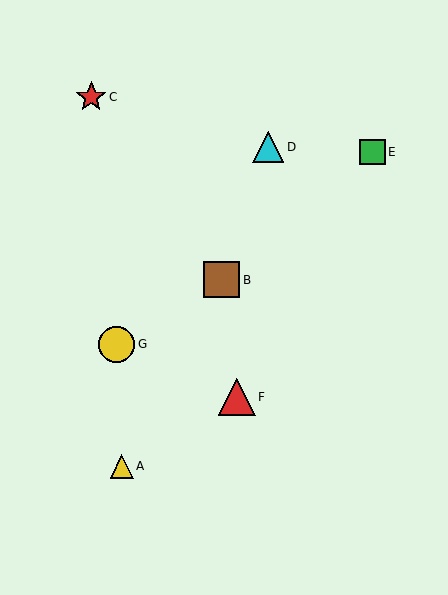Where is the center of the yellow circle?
The center of the yellow circle is at (117, 344).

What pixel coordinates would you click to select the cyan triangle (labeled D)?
Click at (268, 147) to select the cyan triangle D.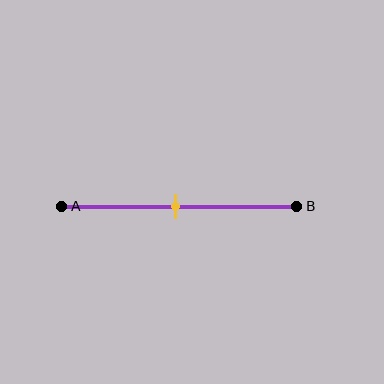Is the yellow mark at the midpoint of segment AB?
Yes, the mark is approximately at the midpoint.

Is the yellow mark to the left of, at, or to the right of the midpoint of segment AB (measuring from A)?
The yellow mark is approximately at the midpoint of segment AB.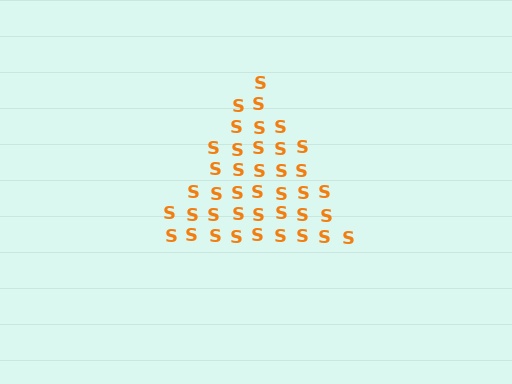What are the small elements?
The small elements are letter S's.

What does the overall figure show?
The overall figure shows a triangle.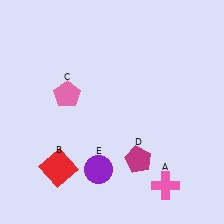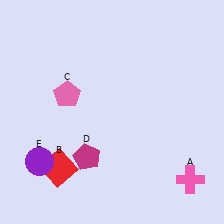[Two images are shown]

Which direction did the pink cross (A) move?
The pink cross (A) moved right.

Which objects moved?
The objects that moved are: the pink cross (A), the magenta pentagon (D), the purple circle (E).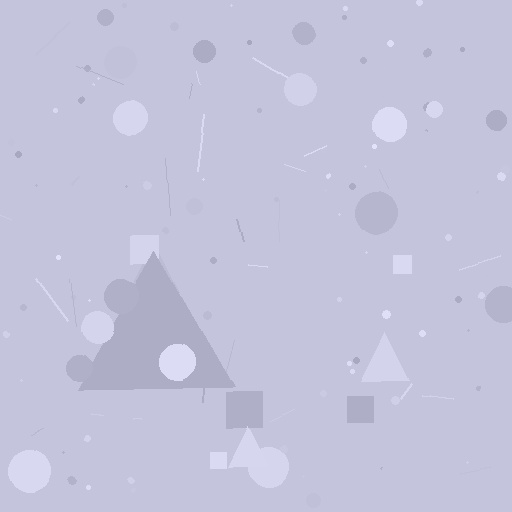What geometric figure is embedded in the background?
A triangle is embedded in the background.